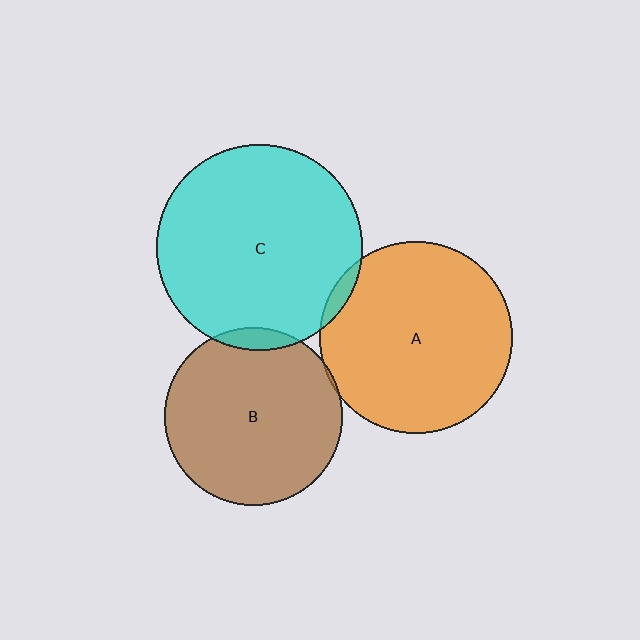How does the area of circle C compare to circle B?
Approximately 1.3 times.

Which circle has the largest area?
Circle C (cyan).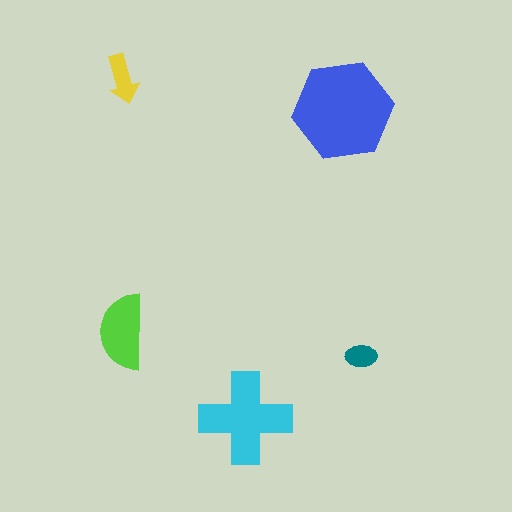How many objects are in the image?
There are 5 objects in the image.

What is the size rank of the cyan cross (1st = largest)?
2nd.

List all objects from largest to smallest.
The blue hexagon, the cyan cross, the lime semicircle, the yellow arrow, the teal ellipse.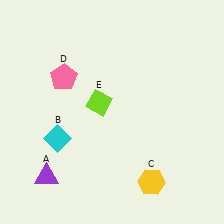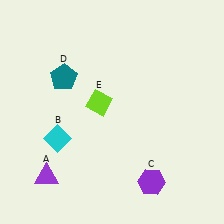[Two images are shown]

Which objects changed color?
C changed from yellow to purple. D changed from pink to teal.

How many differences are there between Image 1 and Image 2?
There are 2 differences between the two images.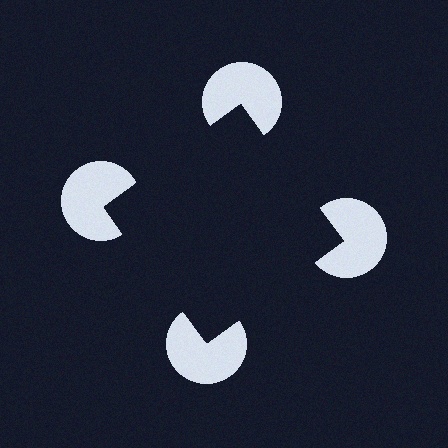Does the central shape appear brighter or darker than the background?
It typically appears slightly darker than the background, even though no actual brightness change is drawn.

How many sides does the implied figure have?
4 sides.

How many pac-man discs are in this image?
There are 4 — one at each vertex of the illusory square.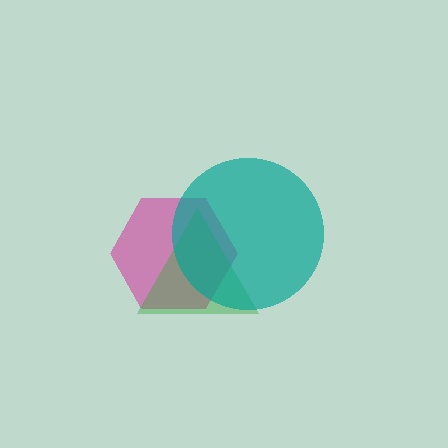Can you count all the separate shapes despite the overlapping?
Yes, there are 3 separate shapes.